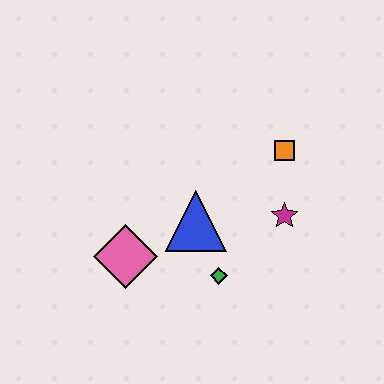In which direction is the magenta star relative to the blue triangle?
The magenta star is to the right of the blue triangle.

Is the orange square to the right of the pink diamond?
Yes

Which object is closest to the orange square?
The magenta star is closest to the orange square.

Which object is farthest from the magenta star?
The pink diamond is farthest from the magenta star.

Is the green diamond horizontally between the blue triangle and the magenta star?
Yes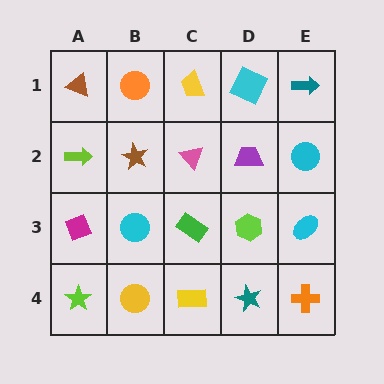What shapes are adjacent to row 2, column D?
A cyan square (row 1, column D), a lime hexagon (row 3, column D), a pink triangle (row 2, column C), a cyan circle (row 2, column E).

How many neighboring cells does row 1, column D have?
3.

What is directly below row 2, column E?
A cyan ellipse.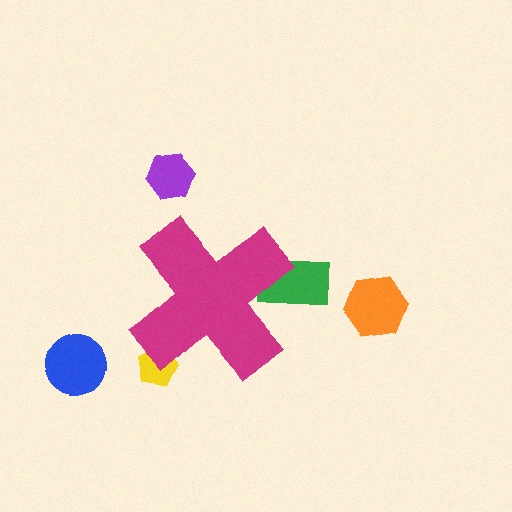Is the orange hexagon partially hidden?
No, the orange hexagon is fully visible.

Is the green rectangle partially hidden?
Yes, the green rectangle is partially hidden behind the magenta cross.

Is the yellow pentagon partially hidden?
Yes, the yellow pentagon is partially hidden behind the magenta cross.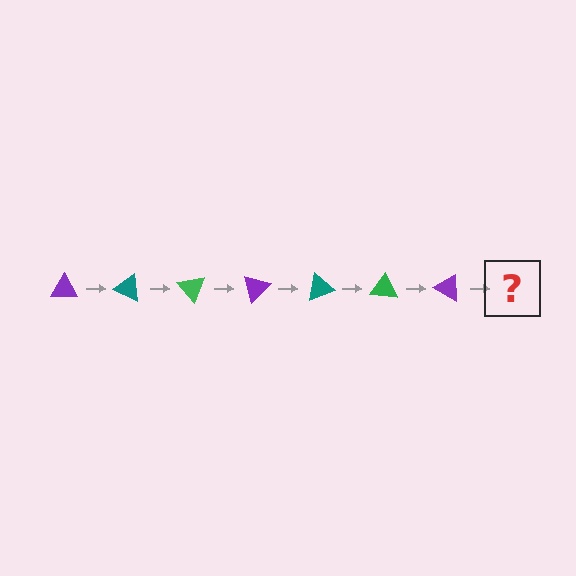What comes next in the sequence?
The next element should be a teal triangle, rotated 175 degrees from the start.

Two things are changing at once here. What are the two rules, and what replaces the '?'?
The two rules are that it rotates 25 degrees each step and the color cycles through purple, teal, and green. The '?' should be a teal triangle, rotated 175 degrees from the start.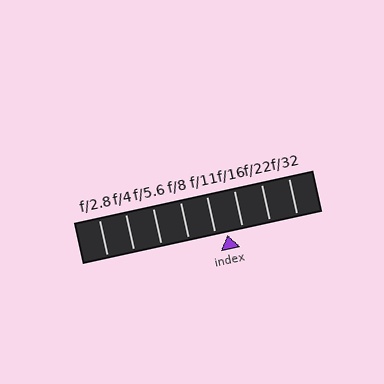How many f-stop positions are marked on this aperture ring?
There are 8 f-stop positions marked.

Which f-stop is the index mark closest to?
The index mark is closest to f/11.